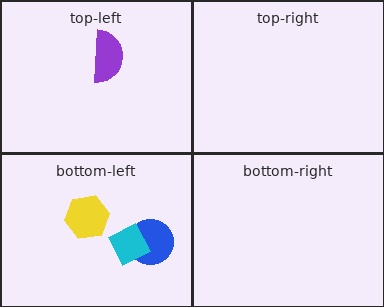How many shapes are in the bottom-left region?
3.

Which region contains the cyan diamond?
The bottom-left region.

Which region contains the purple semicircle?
The top-left region.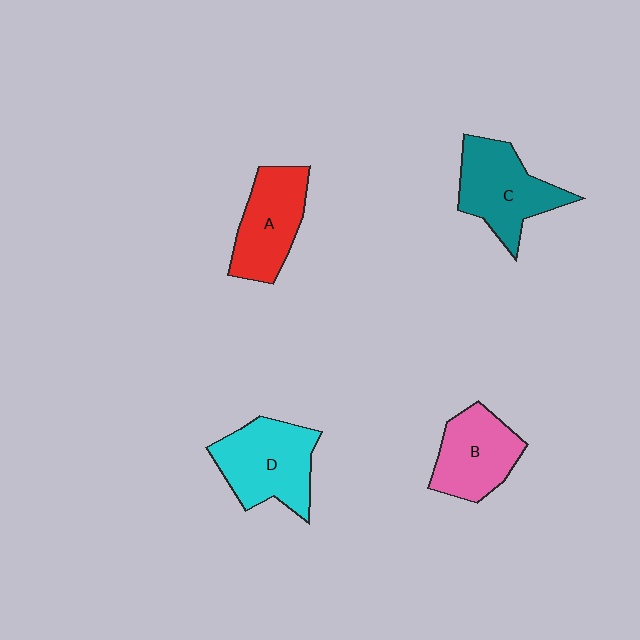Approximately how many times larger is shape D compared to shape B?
Approximately 1.2 times.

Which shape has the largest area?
Shape D (cyan).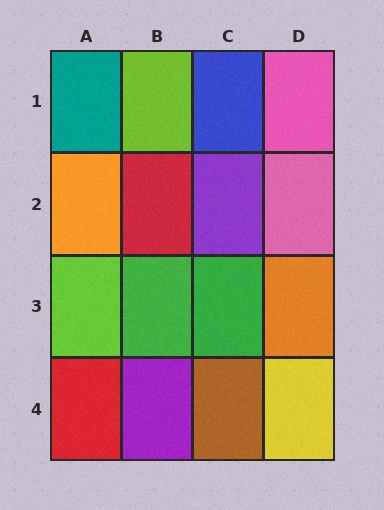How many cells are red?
2 cells are red.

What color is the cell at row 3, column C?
Green.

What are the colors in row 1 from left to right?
Teal, lime, blue, pink.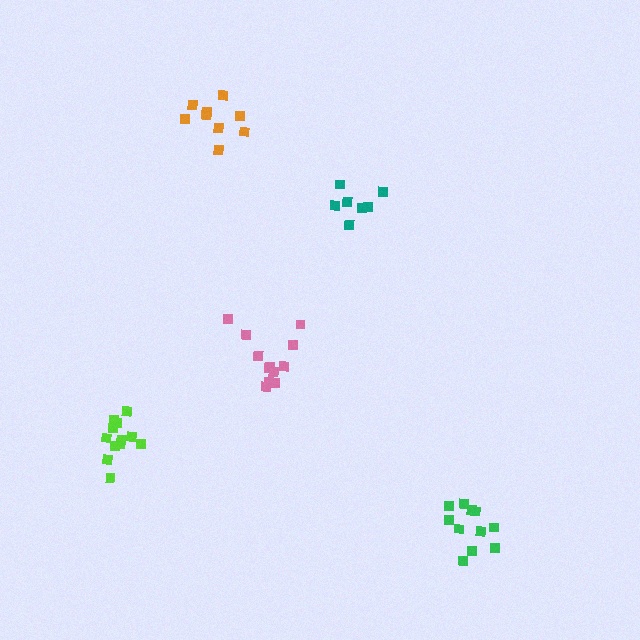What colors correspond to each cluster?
The clusters are colored: green, teal, orange, pink, lime.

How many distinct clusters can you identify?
There are 5 distinct clusters.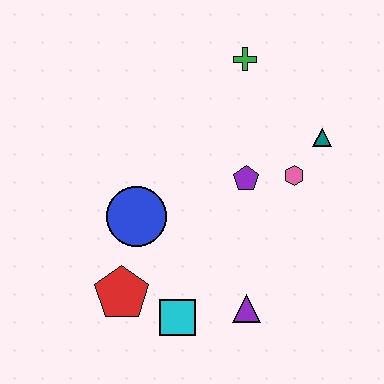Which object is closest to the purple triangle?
The cyan square is closest to the purple triangle.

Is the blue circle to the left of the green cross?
Yes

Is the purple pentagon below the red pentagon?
No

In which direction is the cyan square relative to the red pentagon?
The cyan square is to the right of the red pentagon.